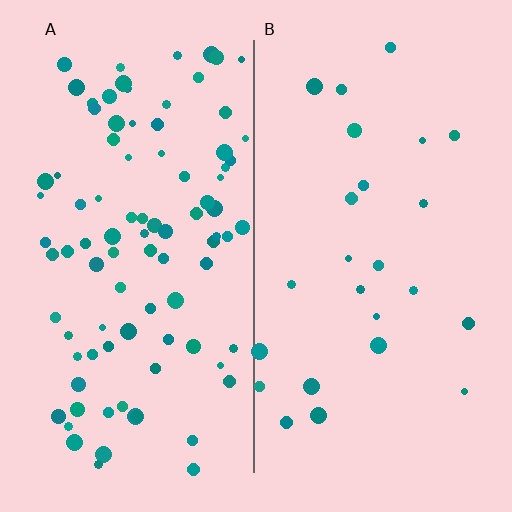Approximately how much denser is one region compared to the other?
Approximately 3.8× — region A over region B.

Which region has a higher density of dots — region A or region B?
A (the left).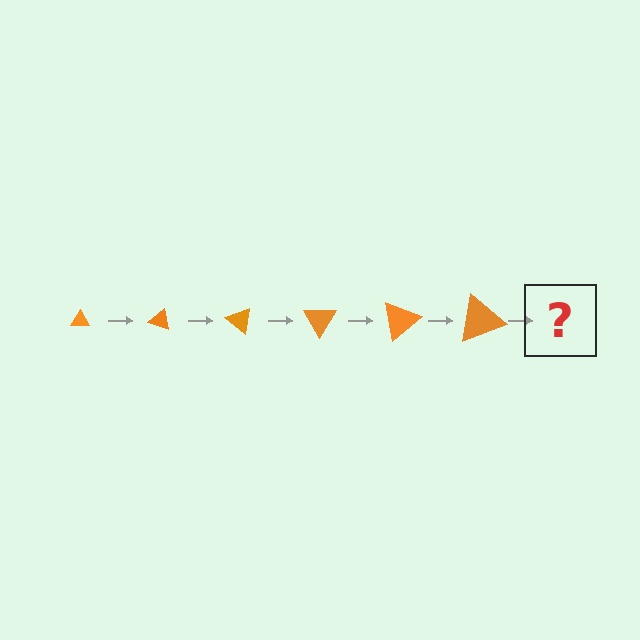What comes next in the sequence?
The next element should be a triangle, larger than the previous one and rotated 120 degrees from the start.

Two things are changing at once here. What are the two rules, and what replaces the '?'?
The two rules are that the triangle grows larger each step and it rotates 20 degrees each step. The '?' should be a triangle, larger than the previous one and rotated 120 degrees from the start.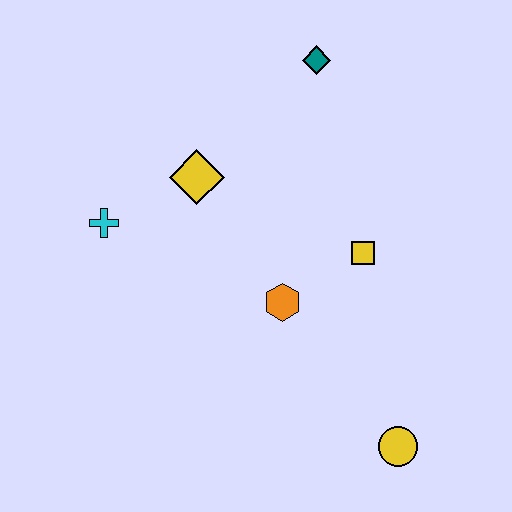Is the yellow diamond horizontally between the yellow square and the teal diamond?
No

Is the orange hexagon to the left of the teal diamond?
Yes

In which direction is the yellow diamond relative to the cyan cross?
The yellow diamond is to the right of the cyan cross.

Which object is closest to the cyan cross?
The yellow diamond is closest to the cyan cross.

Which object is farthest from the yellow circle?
The teal diamond is farthest from the yellow circle.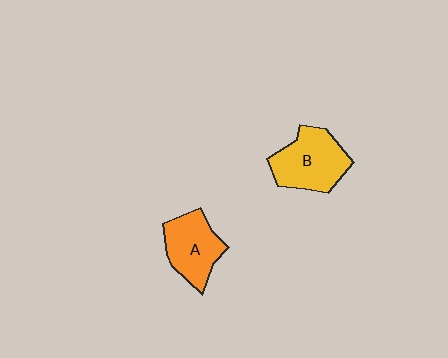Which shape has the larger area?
Shape B (yellow).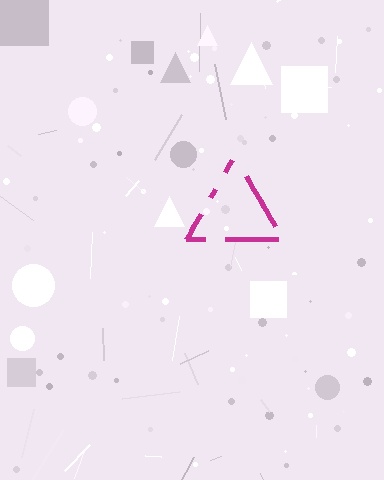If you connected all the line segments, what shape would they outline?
They would outline a triangle.